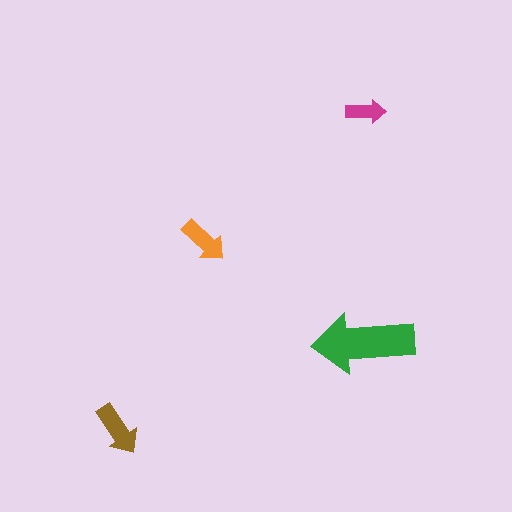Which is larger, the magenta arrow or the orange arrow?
The orange one.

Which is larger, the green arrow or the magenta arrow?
The green one.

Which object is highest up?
The magenta arrow is topmost.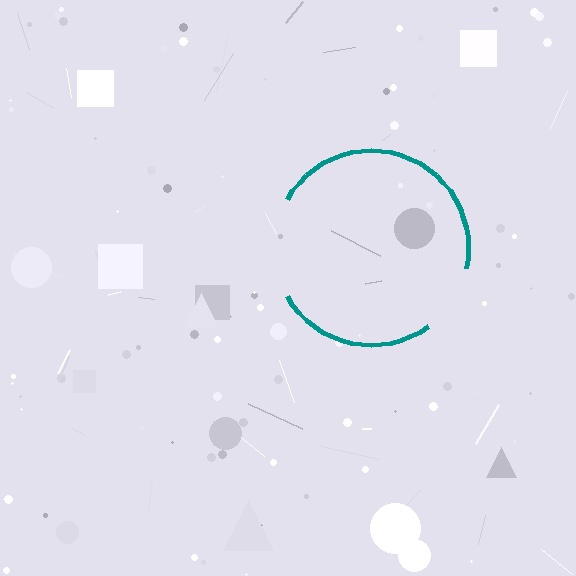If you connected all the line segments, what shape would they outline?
They would outline a circle.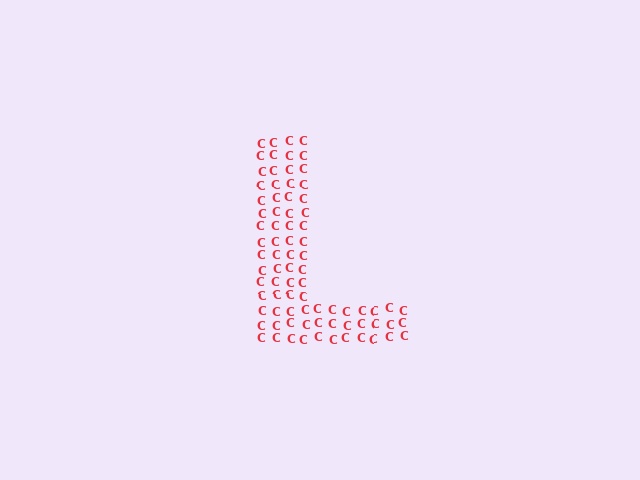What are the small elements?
The small elements are letter C's.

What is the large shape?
The large shape is the letter L.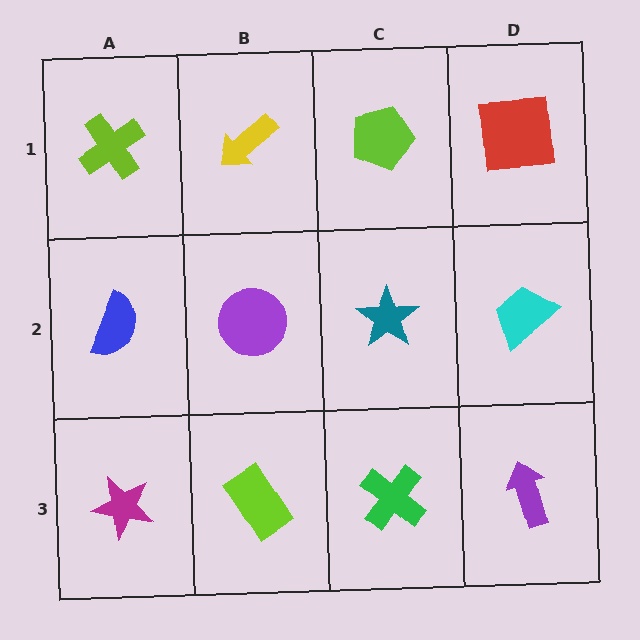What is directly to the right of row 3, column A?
A lime rectangle.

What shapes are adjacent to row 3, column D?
A cyan trapezoid (row 2, column D), a green cross (row 3, column C).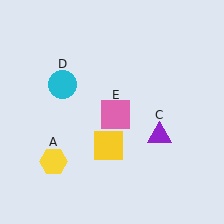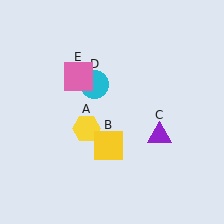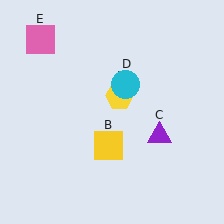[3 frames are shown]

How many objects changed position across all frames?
3 objects changed position: yellow hexagon (object A), cyan circle (object D), pink square (object E).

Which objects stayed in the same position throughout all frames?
Yellow square (object B) and purple triangle (object C) remained stationary.